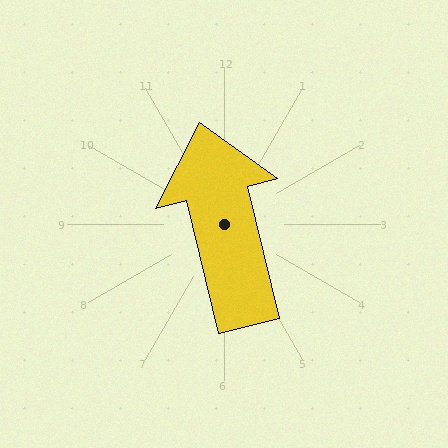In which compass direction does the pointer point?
North.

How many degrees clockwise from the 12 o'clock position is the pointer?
Approximately 346 degrees.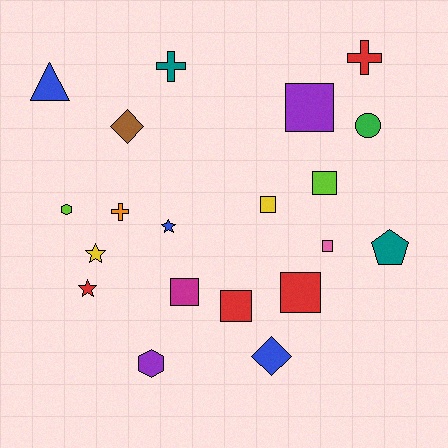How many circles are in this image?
There is 1 circle.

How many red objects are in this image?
There are 4 red objects.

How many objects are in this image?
There are 20 objects.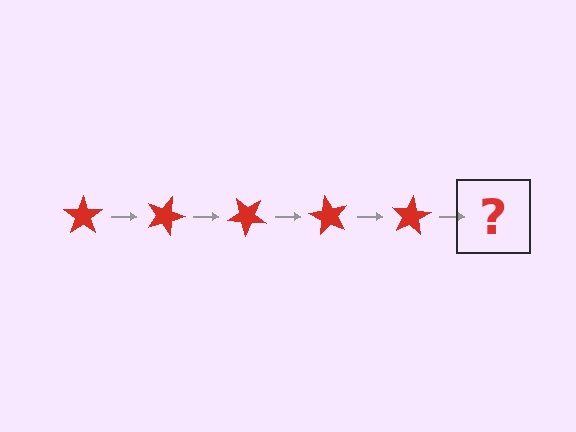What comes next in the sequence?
The next element should be a red star rotated 100 degrees.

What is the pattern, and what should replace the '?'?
The pattern is that the star rotates 20 degrees each step. The '?' should be a red star rotated 100 degrees.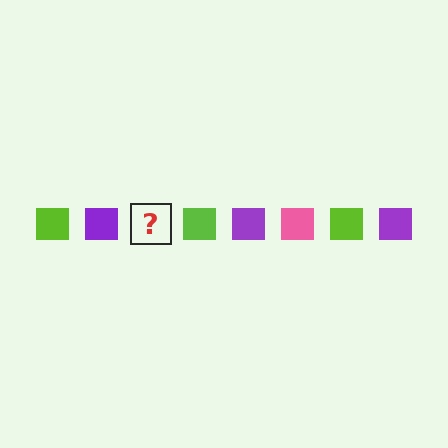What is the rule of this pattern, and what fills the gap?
The rule is that the pattern cycles through lime, purple, pink squares. The gap should be filled with a pink square.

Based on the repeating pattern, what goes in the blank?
The blank should be a pink square.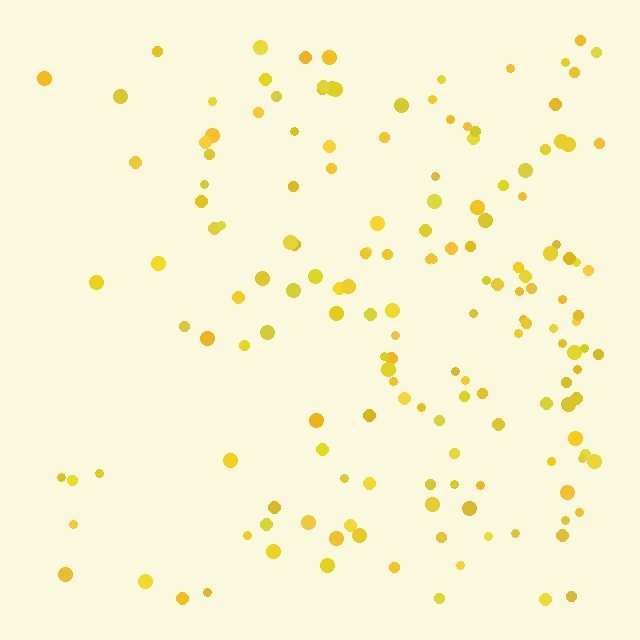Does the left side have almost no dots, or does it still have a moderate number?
Still a moderate number, just noticeably fewer than the right.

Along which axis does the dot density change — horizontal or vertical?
Horizontal.